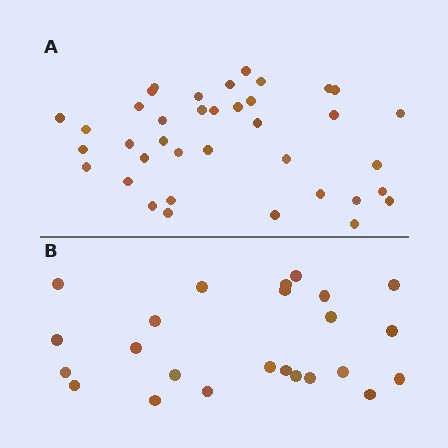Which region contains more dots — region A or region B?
Region A (the top region) has more dots.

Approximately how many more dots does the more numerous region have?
Region A has approximately 15 more dots than region B.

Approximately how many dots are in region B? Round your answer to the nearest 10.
About 20 dots. (The exact count is 24, which rounds to 20.)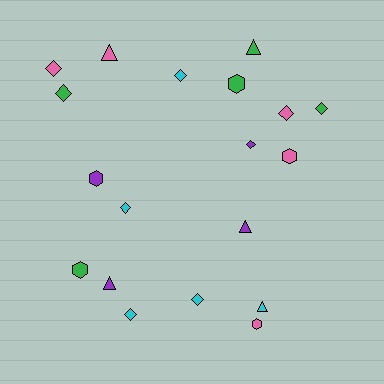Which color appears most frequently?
Green, with 5 objects.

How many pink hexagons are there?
There are 2 pink hexagons.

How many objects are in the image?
There are 19 objects.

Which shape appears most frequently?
Diamond, with 9 objects.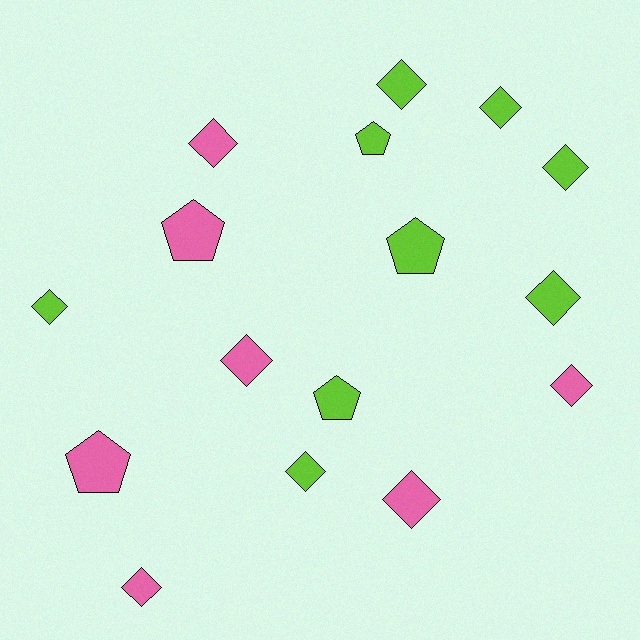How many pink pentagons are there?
There are 2 pink pentagons.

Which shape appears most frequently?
Diamond, with 11 objects.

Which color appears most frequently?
Lime, with 9 objects.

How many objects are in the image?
There are 16 objects.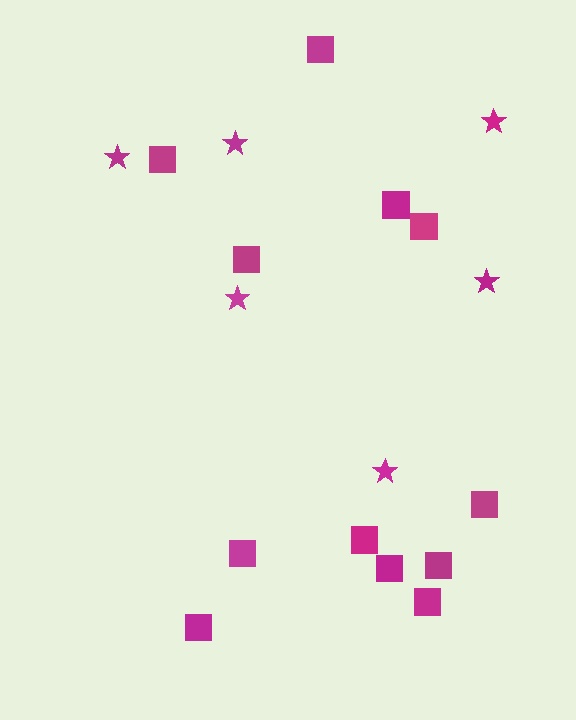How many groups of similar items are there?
There are 2 groups: one group of stars (6) and one group of squares (12).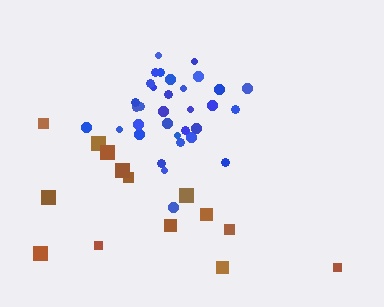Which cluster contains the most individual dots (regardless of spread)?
Blue (33).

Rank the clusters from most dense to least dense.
blue, brown.